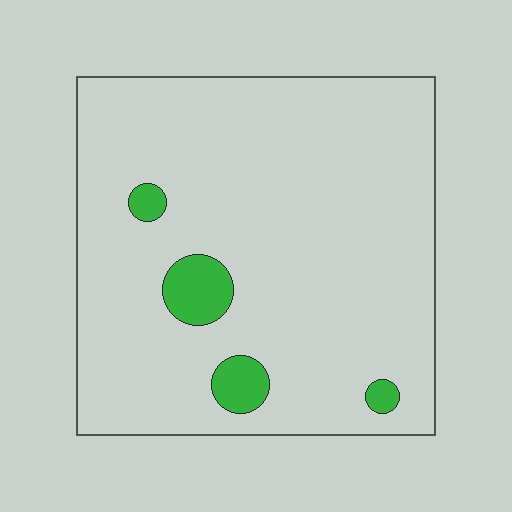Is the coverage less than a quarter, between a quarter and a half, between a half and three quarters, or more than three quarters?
Less than a quarter.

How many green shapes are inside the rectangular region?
4.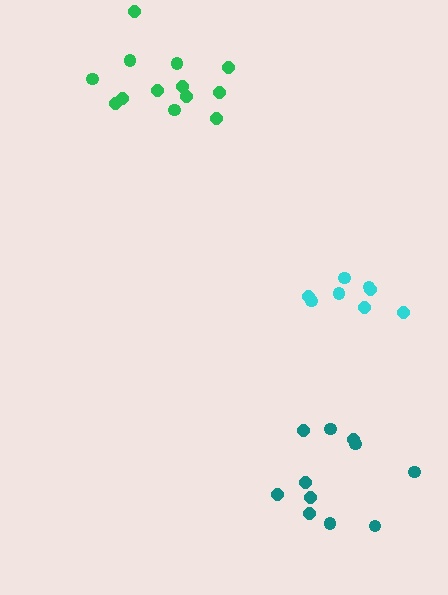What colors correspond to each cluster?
The clusters are colored: cyan, green, teal.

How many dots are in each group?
Group 1: 8 dots, Group 2: 13 dots, Group 3: 11 dots (32 total).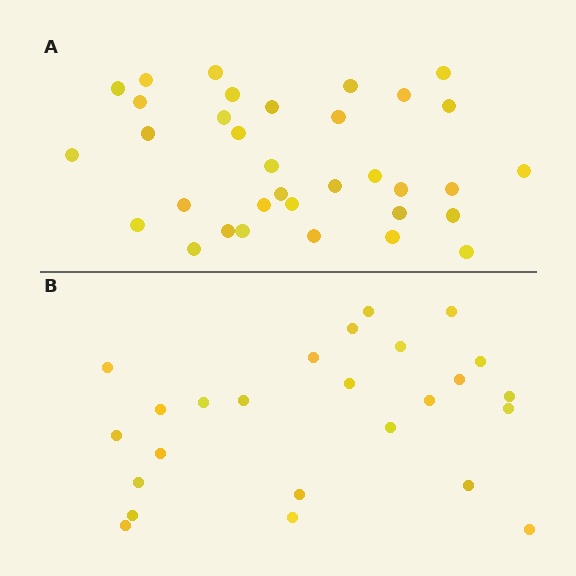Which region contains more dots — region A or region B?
Region A (the top region) has more dots.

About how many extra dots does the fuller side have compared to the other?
Region A has roughly 8 or so more dots than region B.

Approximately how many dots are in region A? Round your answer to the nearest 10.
About 30 dots. (The exact count is 34, which rounds to 30.)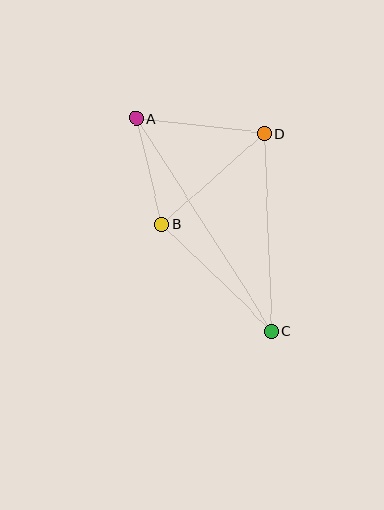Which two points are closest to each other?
Points A and B are closest to each other.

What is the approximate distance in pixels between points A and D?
The distance between A and D is approximately 129 pixels.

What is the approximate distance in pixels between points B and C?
The distance between B and C is approximately 153 pixels.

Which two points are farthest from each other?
Points A and C are farthest from each other.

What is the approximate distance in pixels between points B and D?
The distance between B and D is approximately 137 pixels.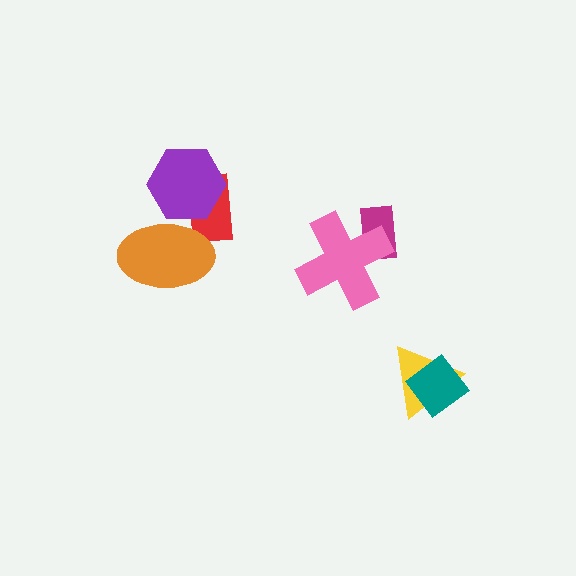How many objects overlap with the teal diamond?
1 object overlaps with the teal diamond.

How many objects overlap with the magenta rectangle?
1 object overlaps with the magenta rectangle.